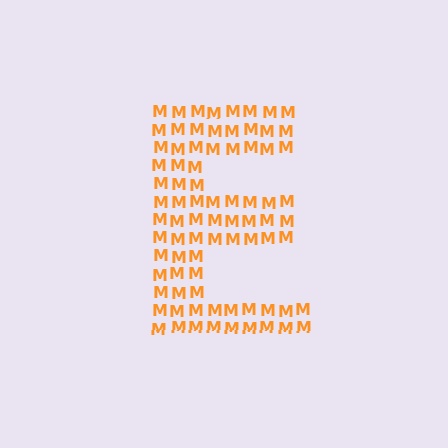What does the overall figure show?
The overall figure shows the letter E.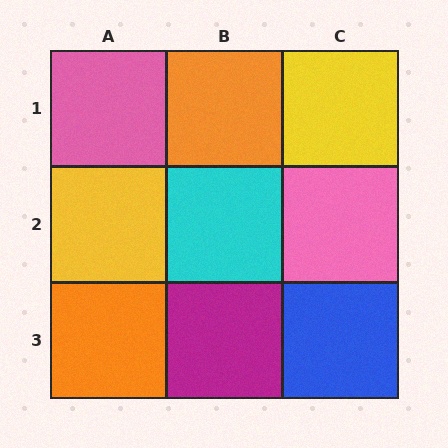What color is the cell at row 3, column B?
Magenta.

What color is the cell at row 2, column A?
Yellow.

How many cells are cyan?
1 cell is cyan.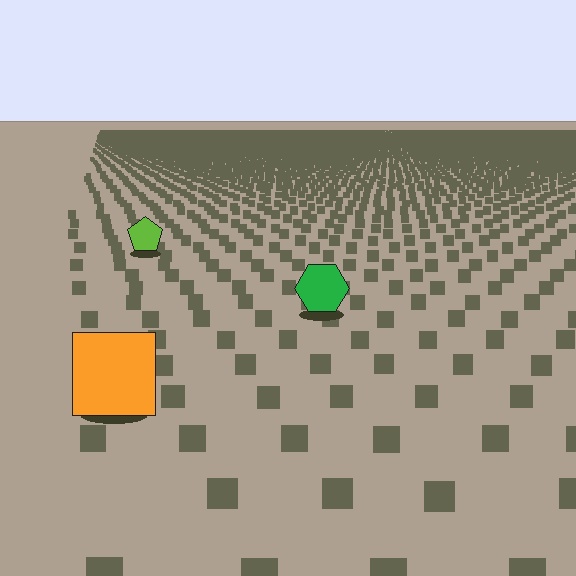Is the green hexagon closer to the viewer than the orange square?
No. The orange square is closer — you can tell from the texture gradient: the ground texture is coarser near it.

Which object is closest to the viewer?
The orange square is closest. The texture marks near it are larger and more spread out.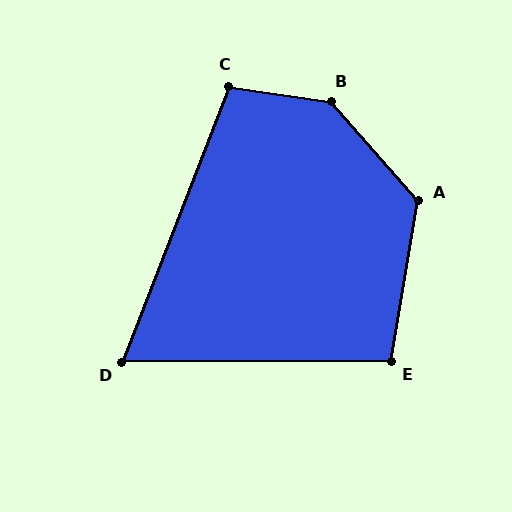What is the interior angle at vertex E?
Approximately 100 degrees (obtuse).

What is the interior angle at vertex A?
Approximately 129 degrees (obtuse).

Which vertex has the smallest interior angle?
D, at approximately 69 degrees.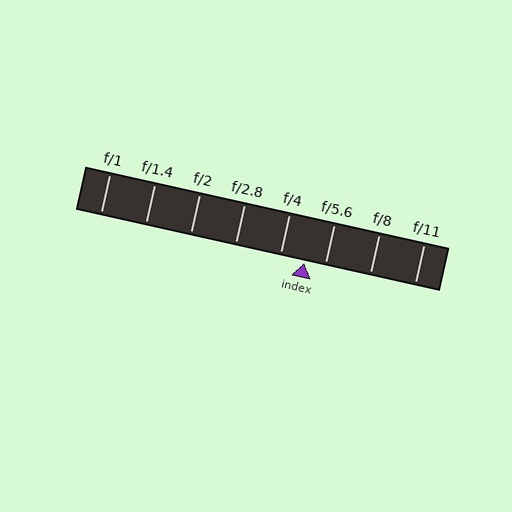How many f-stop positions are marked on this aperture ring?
There are 8 f-stop positions marked.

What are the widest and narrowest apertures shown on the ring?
The widest aperture shown is f/1 and the narrowest is f/11.